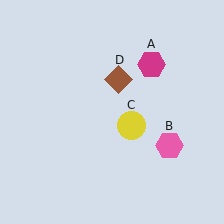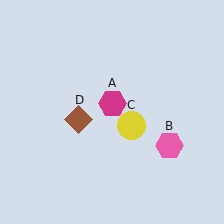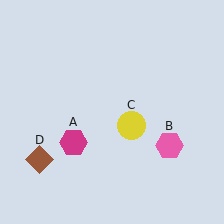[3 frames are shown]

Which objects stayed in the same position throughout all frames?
Pink hexagon (object B) and yellow circle (object C) remained stationary.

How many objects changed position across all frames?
2 objects changed position: magenta hexagon (object A), brown diamond (object D).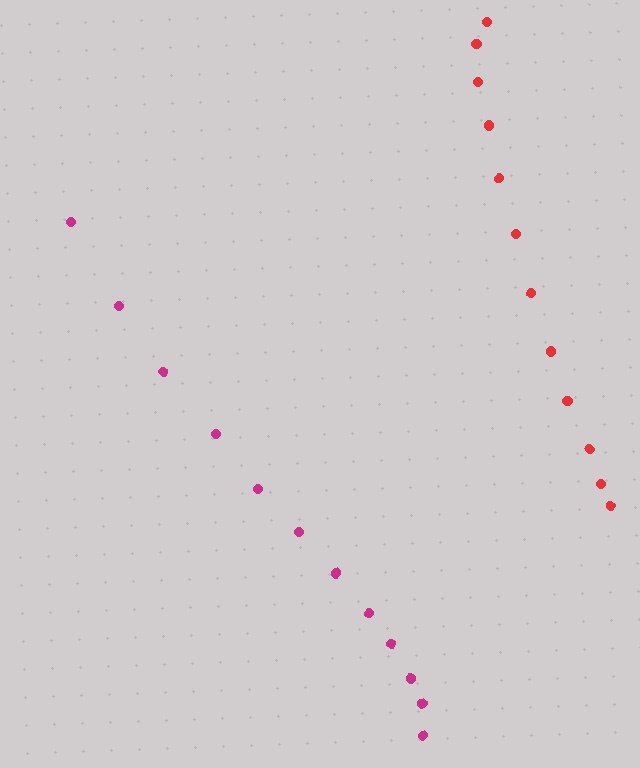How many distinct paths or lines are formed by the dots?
There are 2 distinct paths.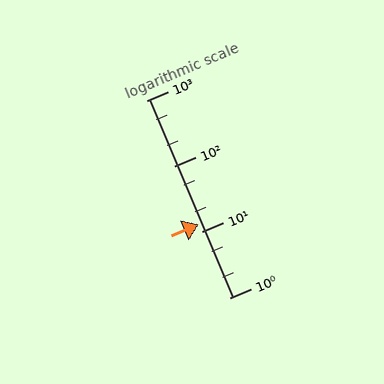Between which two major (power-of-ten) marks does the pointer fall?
The pointer is between 10 and 100.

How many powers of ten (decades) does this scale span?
The scale spans 3 decades, from 1 to 1000.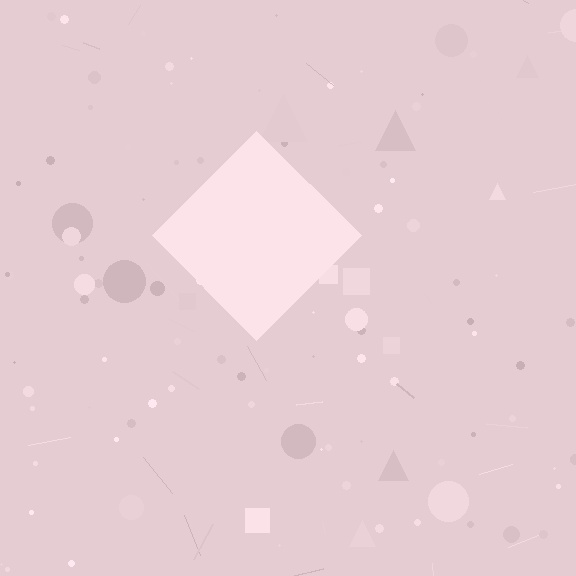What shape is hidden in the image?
A diamond is hidden in the image.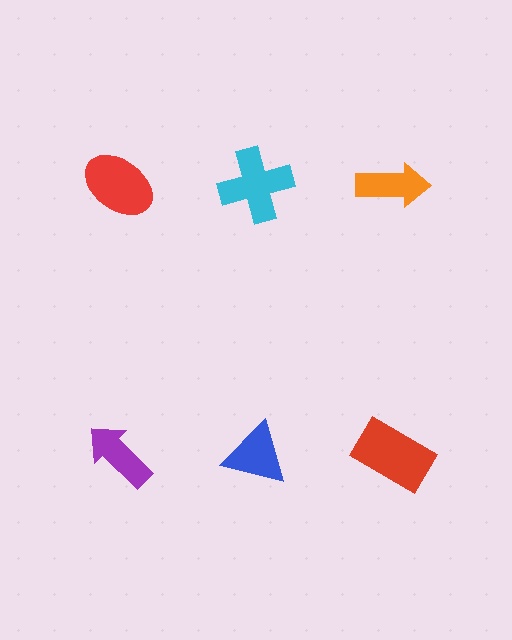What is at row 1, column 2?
A cyan cross.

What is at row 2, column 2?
A blue triangle.